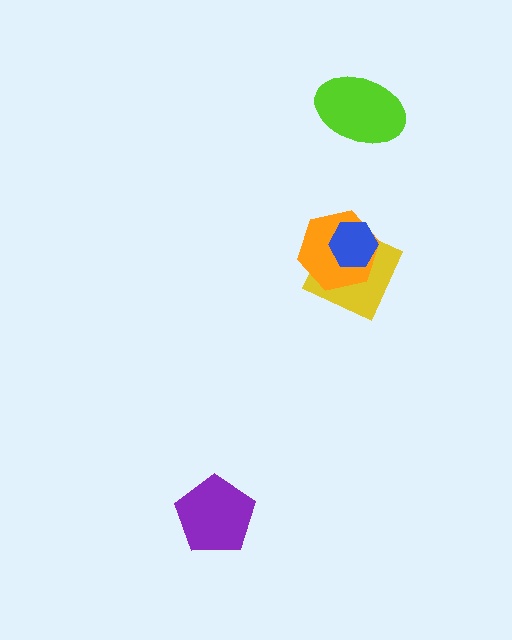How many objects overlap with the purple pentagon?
0 objects overlap with the purple pentagon.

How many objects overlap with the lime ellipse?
0 objects overlap with the lime ellipse.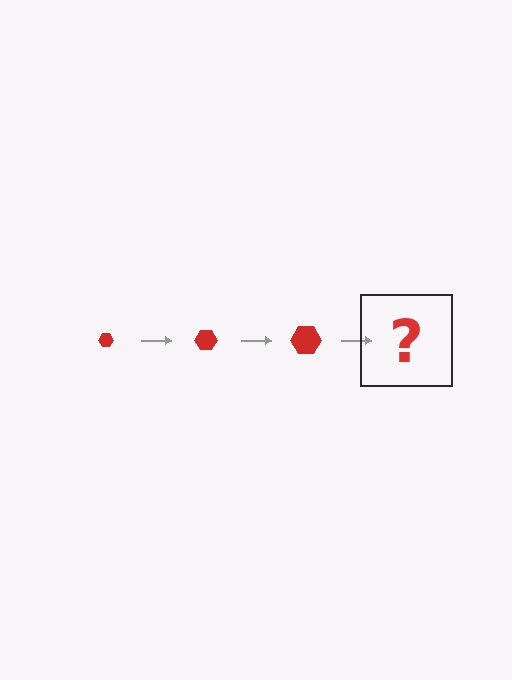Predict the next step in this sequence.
The next step is a red hexagon, larger than the previous one.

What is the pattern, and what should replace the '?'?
The pattern is that the hexagon gets progressively larger each step. The '?' should be a red hexagon, larger than the previous one.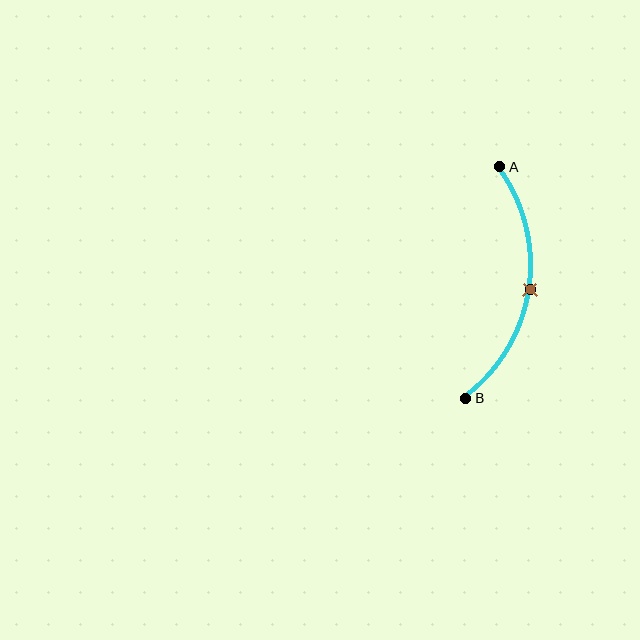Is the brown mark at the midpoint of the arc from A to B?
Yes. The brown mark lies on the arc at equal arc-length from both A and B — it is the arc midpoint.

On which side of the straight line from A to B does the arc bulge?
The arc bulges to the right of the straight line connecting A and B.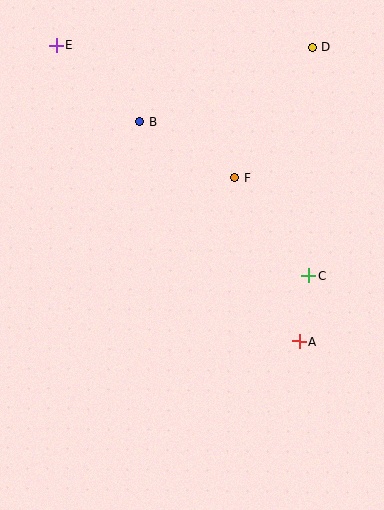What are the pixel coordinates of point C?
Point C is at (308, 275).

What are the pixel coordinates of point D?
Point D is at (312, 47).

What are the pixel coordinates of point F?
Point F is at (235, 177).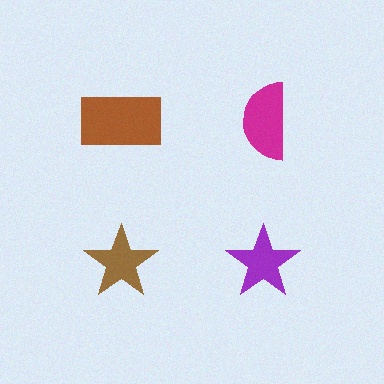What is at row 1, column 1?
A brown rectangle.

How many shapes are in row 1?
2 shapes.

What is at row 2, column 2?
A purple star.